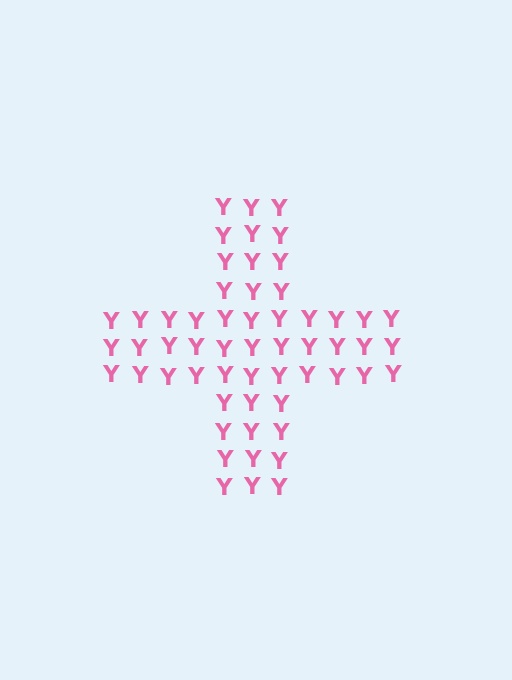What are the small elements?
The small elements are letter Y's.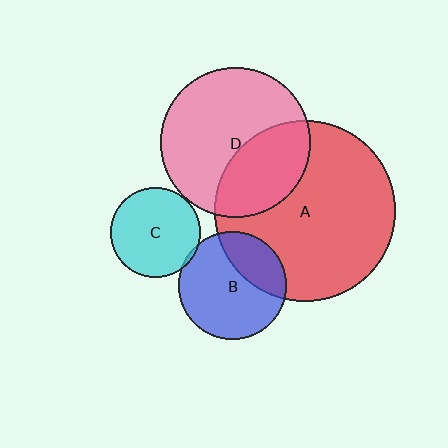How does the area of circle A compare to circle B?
Approximately 2.8 times.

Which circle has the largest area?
Circle A (red).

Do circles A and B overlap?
Yes.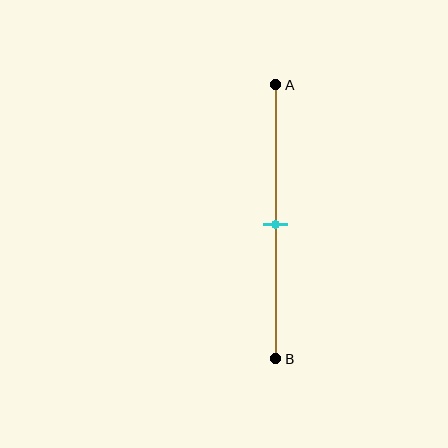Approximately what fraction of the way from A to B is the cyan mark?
The cyan mark is approximately 50% of the way from A to B.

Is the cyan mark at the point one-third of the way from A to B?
No, the mark is at about 50% from A, not at the 33% one-third point.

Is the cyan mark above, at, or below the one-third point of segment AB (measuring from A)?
The cyan mark is below the one-third point of segment AB.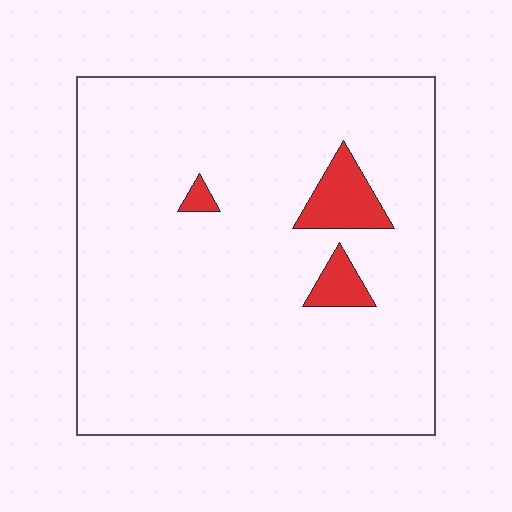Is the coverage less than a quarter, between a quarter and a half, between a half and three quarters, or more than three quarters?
Less than a quarter.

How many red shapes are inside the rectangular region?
3.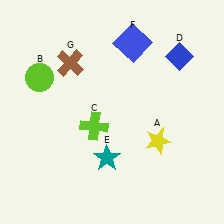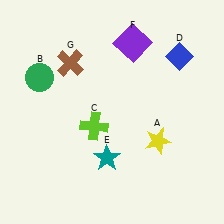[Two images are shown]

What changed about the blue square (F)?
In Image 1, F is blue. In Image 2, it changed to purple.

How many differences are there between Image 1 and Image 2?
There are 2 differences between the two images.